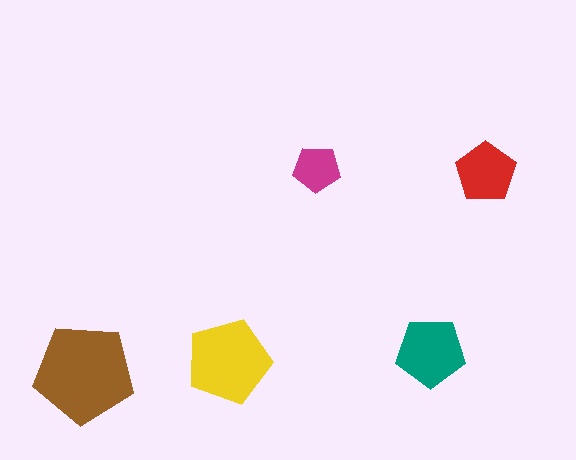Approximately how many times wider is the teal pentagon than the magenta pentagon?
About 1.5 times wider.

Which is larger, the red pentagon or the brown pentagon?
The brown one.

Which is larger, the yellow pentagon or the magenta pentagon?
The yellow one.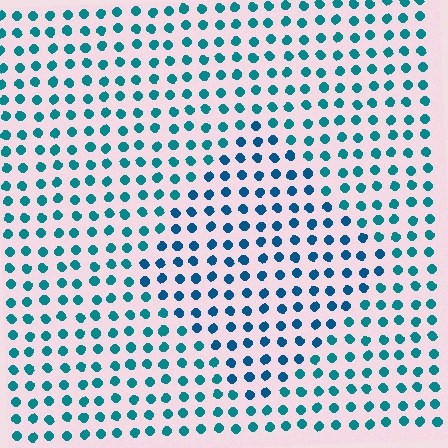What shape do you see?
I see a diamond.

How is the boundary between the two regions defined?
The boundary is defined purely by a slight shift in hue (about 21 degrees). Spacing, size, and orientation are identical on both sides.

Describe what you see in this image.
The image is filled with small teal elements in a uniform arrangement. A diamond-shaped region is visible where the elements are tinted to a slightly different hue, forming a subtle color boundary.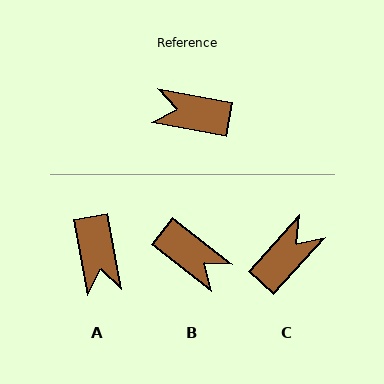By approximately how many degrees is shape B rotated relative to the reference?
Approximately 152 degrees counter-clockwise.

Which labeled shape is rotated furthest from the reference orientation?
B, about 152 degrees away.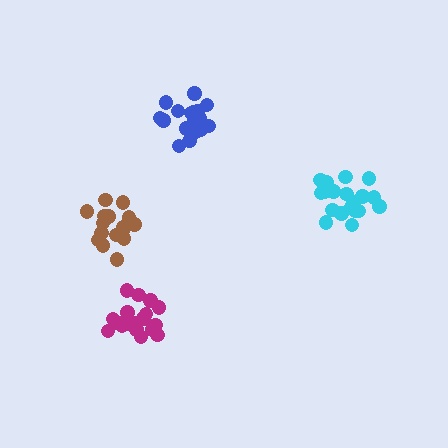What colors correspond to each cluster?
The clusters are colored: blue, brown, cyan, magenta.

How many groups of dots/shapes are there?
There are 4 groups.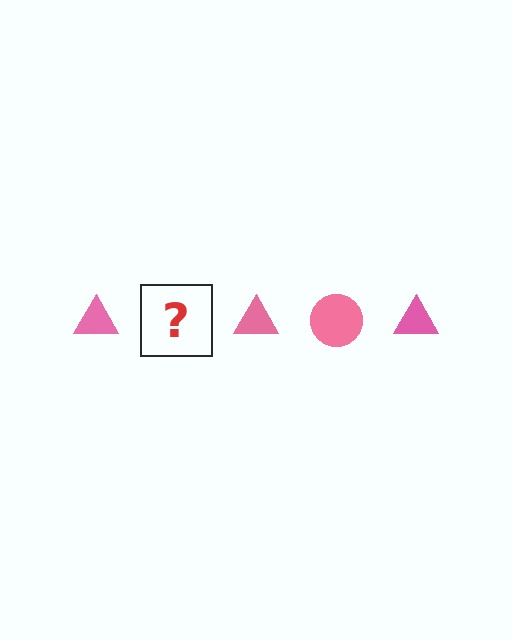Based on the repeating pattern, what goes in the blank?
The blank should be a pink circle.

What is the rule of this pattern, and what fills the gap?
The rule is that the pattern cycles through triangle, circle shapes in pink. The gap should be filled with a pink circle.